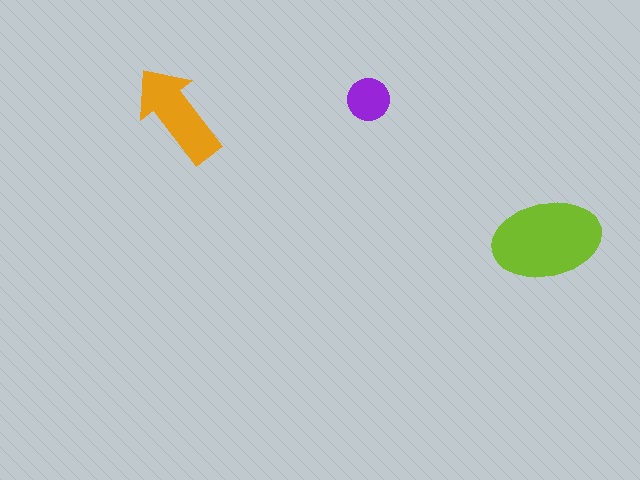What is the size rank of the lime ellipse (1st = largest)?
1st.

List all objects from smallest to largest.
The purple circle, the orange arrow, the lime ellipse.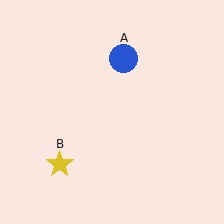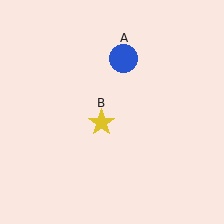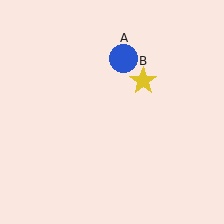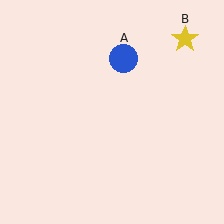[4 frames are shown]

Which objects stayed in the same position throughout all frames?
Blue circle (object A) remained stationary.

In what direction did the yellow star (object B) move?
The yellow star (object B) moved up and to the right.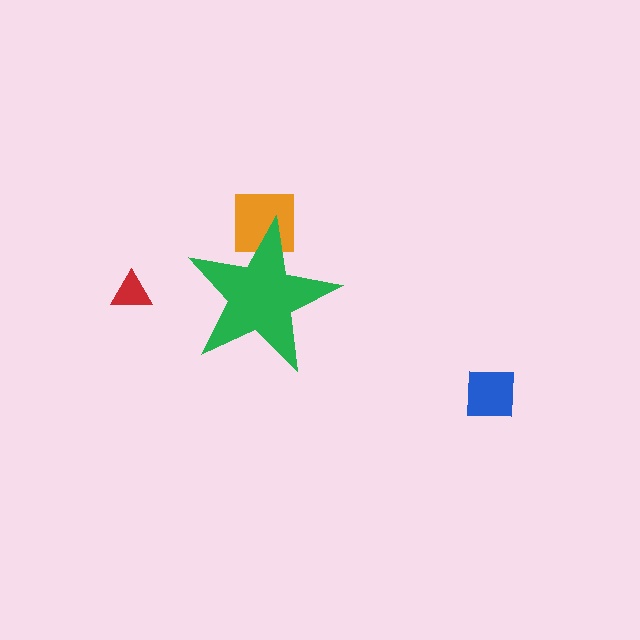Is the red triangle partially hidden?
No, the red triangle is fully visible.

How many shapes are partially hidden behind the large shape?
1 shape is partially hidden.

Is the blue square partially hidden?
No, the blue square is fully visible.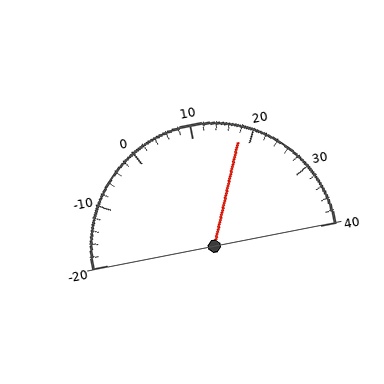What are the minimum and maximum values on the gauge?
The gauge ranges from -20 to 40.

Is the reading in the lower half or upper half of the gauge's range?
The reading is in the upper half of the range (-20 to 40).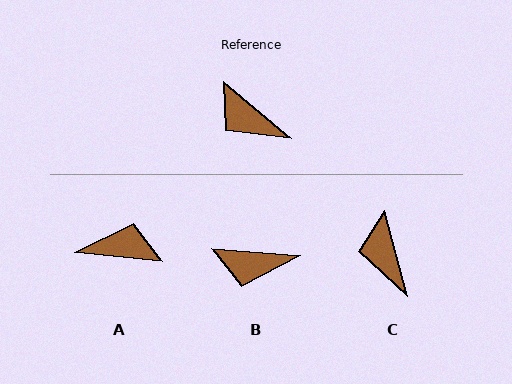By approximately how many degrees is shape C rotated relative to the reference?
Approximately 35 degrees clockwise.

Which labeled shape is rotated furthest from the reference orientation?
A, about 146 degrees away.